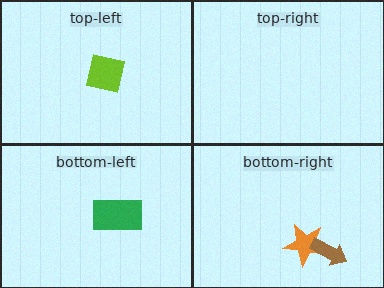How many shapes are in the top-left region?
1.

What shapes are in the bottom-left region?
The green rectangle.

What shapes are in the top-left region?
The lime square.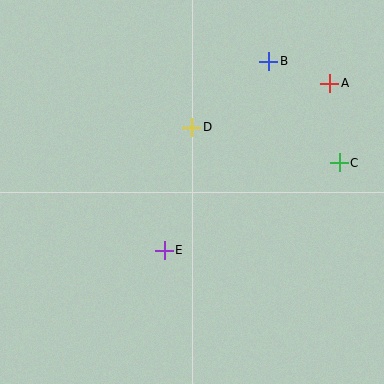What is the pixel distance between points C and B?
The distance between C and B is 123 pixels.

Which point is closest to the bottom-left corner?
Point E is closest to the bottom-left corner.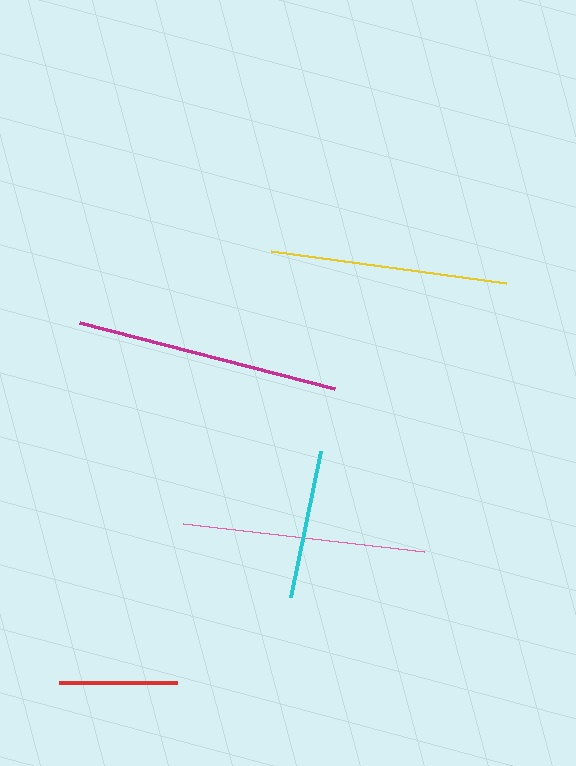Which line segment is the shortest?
The red line is the shortest at approximately 118 pixels.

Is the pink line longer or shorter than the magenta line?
The magenta line is longer than the pink line.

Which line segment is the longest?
The magenta line is the longest at approximately 263 pixels.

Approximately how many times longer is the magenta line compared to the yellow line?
The magenta line is approximately 1.1 times the length of the yellow line.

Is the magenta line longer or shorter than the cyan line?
The magenta line is longer than the cyan line.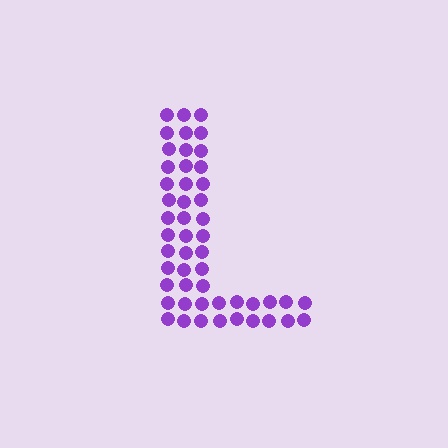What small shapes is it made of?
It is made of small circles.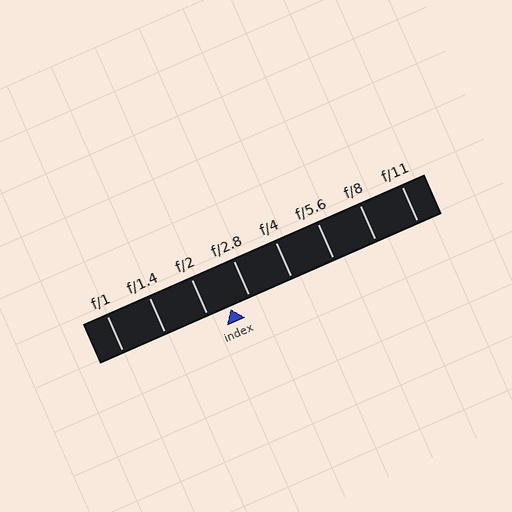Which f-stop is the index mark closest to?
The index mark is closest to f/2.8.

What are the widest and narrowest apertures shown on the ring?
The widest aperture shown is f/1 and the narrowest is f/11.